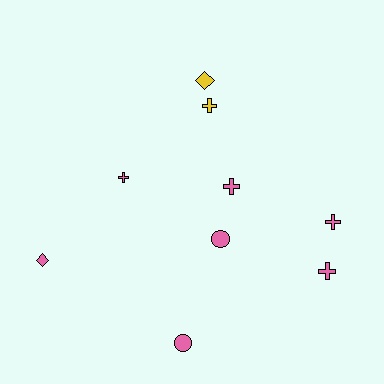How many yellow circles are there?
There are no yellow circles.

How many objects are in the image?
There are 9 objects.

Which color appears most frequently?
Pink, with 7 objects.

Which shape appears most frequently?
Cross, with 5 objects.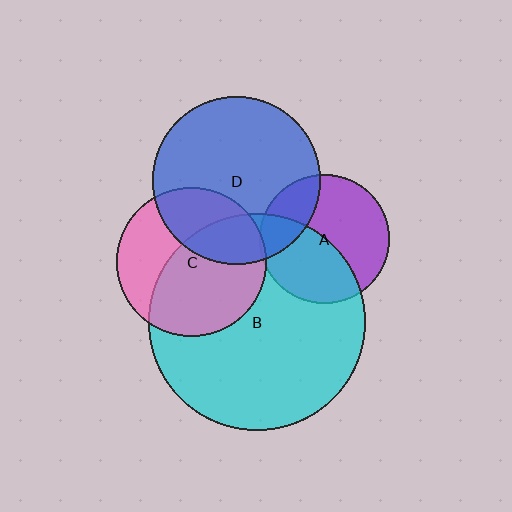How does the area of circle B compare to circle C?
Approximately 2.1 times.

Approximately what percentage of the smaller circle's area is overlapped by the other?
Approximately 5%.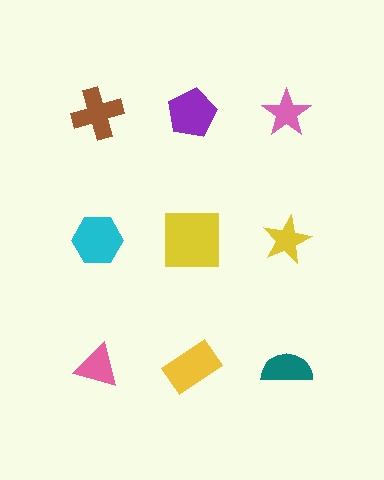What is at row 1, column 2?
A purple pentagon.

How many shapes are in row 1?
3 shapes.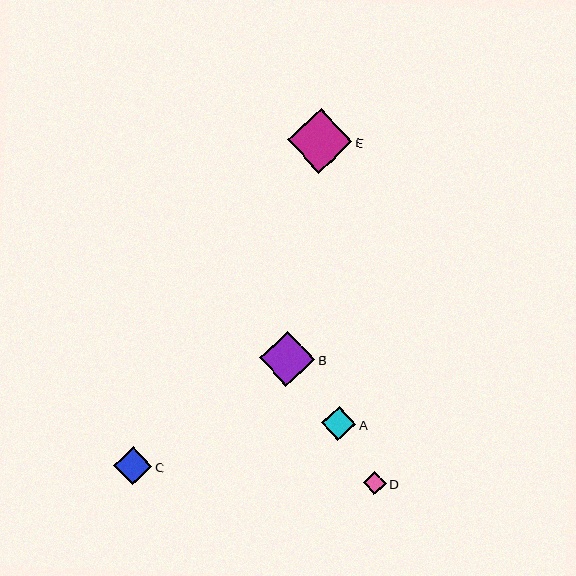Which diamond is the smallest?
Diamond D is the smallest with a size of approximately 23 pixels.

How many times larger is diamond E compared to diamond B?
Diamond E is approximately 1.2 times the size of diamond B.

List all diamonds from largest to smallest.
From largest to smallest: E, B, C, A, D.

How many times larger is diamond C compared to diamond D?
Diamond C is approximately 1.7 times the size of diamond D.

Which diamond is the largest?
Diamond E is the largest with a size of approximately 65 pixels.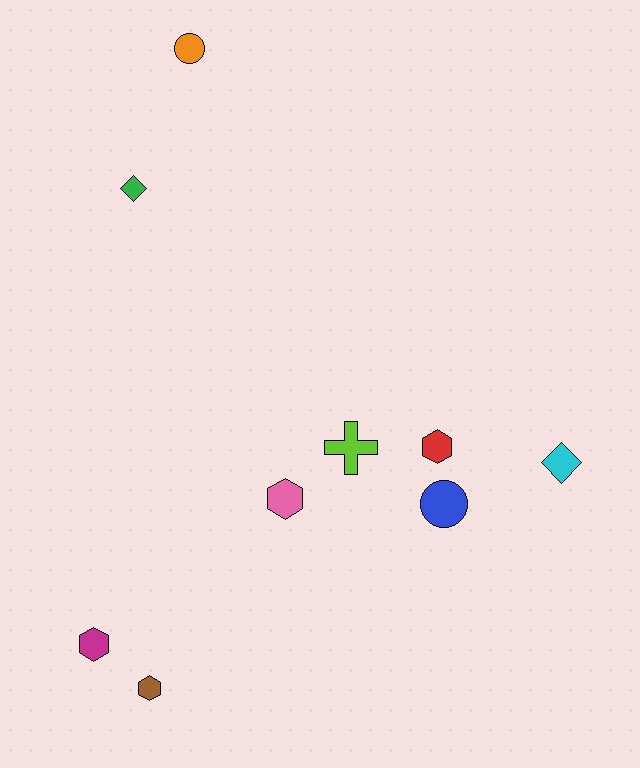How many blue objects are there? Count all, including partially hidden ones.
There is 1 blue object.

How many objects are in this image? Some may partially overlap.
There are 9 objects.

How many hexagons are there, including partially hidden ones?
There are 4 hexagons.